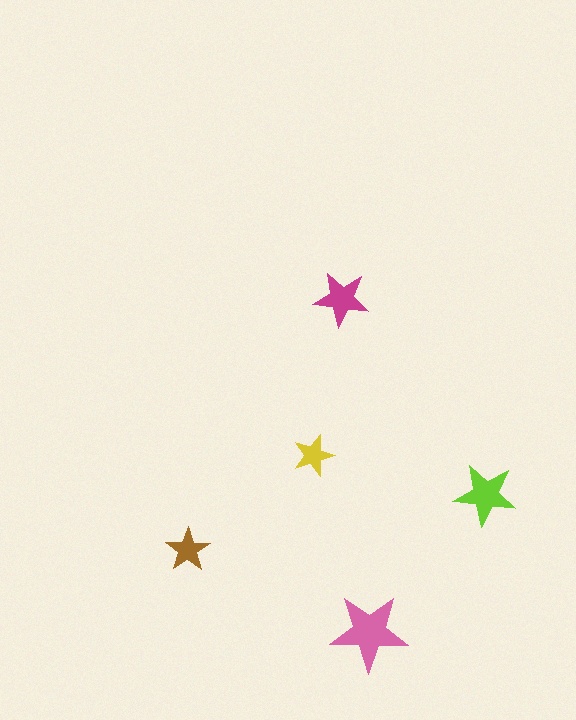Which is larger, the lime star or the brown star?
The lime one.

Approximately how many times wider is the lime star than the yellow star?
About 1.5 times wider.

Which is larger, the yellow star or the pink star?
The pink one.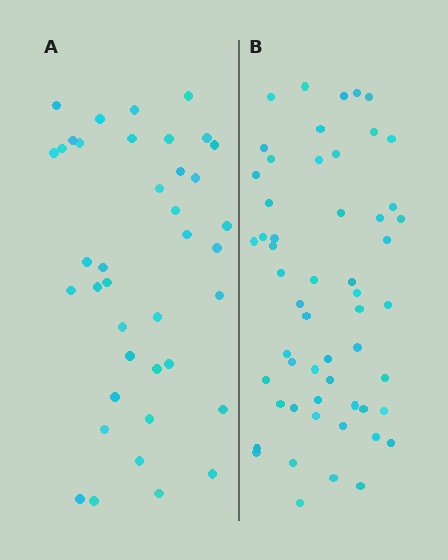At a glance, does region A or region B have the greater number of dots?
Region B (the right region) has more dots.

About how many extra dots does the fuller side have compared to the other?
Region B has approximately 15 more dots than region A.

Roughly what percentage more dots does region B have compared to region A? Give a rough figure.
About 40% more.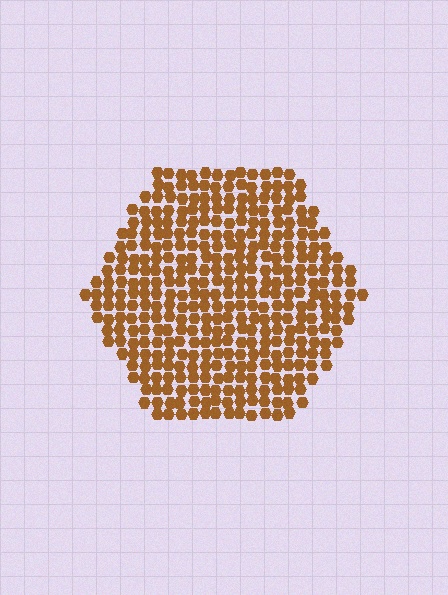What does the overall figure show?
The overall figure shows a hexagon.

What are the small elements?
The small elements are hexagons.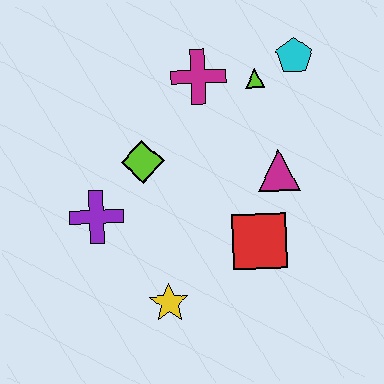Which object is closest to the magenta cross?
The lime triangle is closest to the magenta cross.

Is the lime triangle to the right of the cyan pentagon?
No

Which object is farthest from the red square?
The cyan pentagon is farthest from the red square.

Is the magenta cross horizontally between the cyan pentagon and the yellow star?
Yes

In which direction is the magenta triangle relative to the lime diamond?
The magenta triangle is to the right of the lime diamond.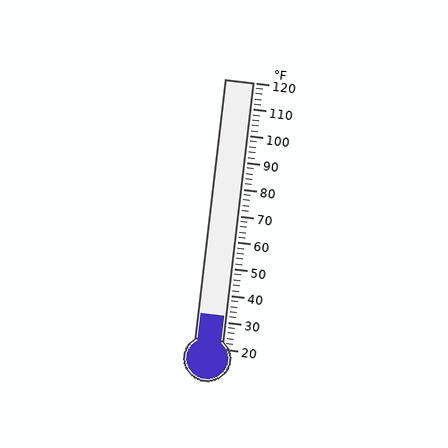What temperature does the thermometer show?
The thermometer shows approximately 32°F.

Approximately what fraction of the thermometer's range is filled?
The thermometer is filled to approximately 10% of its range.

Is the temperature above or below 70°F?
The temperature is below 70°F.